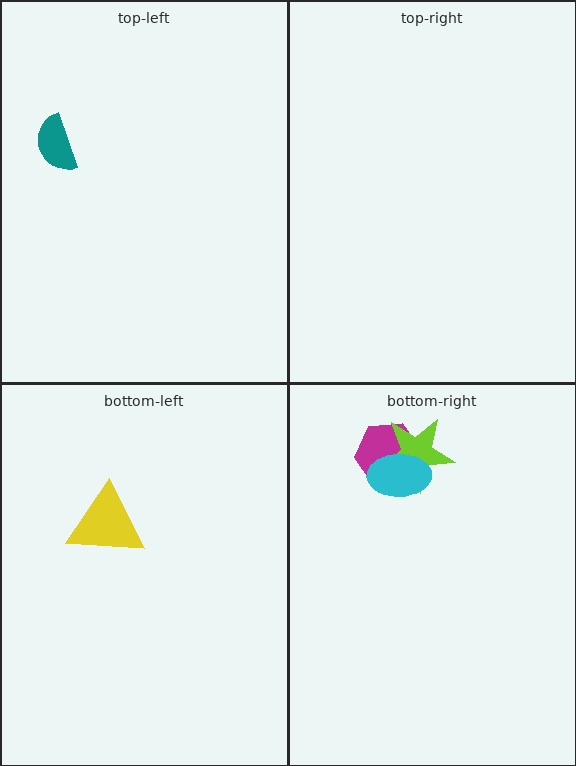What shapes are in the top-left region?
The teal semicircle.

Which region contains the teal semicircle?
The top-left region.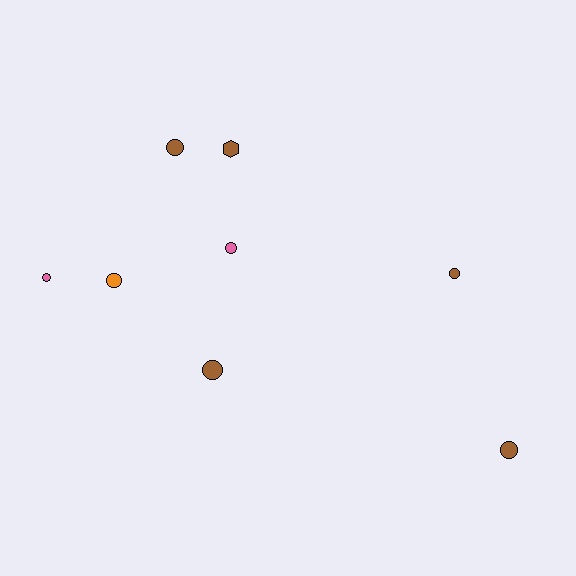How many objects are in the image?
There are 8 objects.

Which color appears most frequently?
Brown, with 5 objects.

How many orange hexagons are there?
There are no orange hexagons.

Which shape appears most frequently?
Circle, with 7 objects.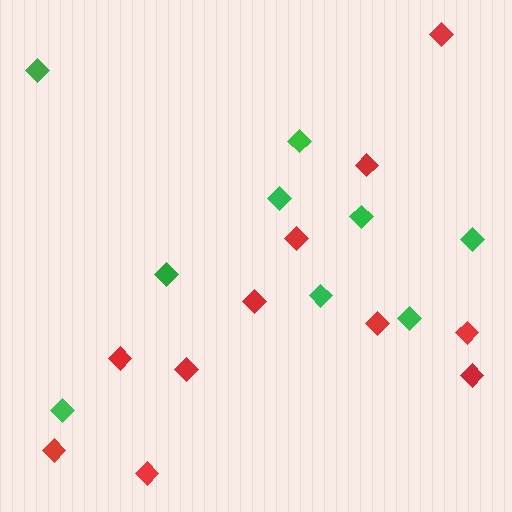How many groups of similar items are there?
There are 2 groups: one group of green diamonds (9) and one group of red diamonds (11).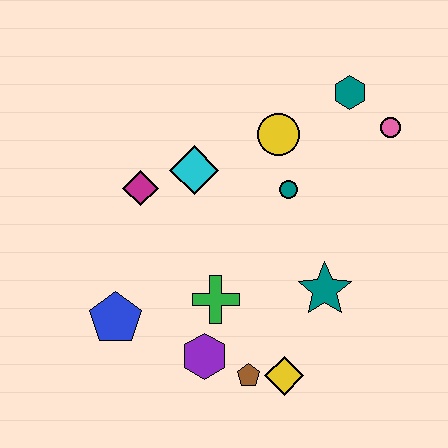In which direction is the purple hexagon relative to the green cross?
The purple hexagon is below the green cross.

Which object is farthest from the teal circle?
The blue pentagon is farthest from the teal circle.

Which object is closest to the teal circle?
The yellow circle is closest to the teal circle.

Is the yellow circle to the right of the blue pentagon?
Yes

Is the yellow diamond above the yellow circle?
No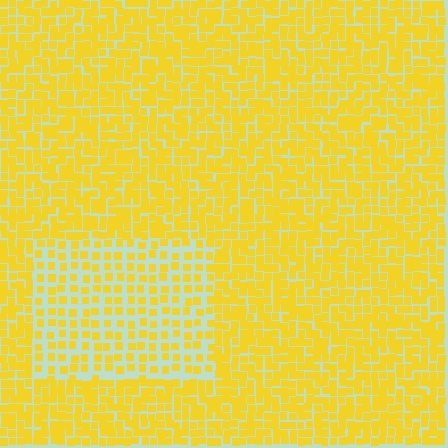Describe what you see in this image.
The image contains small yellow elements arranged at two different densities. A rectangle-shaped region is visible where the elements are less densely packed than the surrounding area.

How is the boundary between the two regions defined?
The boundary is defined by a change in element density (approximately 1.9x ratio). All elements are the same color, size, and shape.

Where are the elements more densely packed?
The elements are more densely packed outside the rectangle boundary.